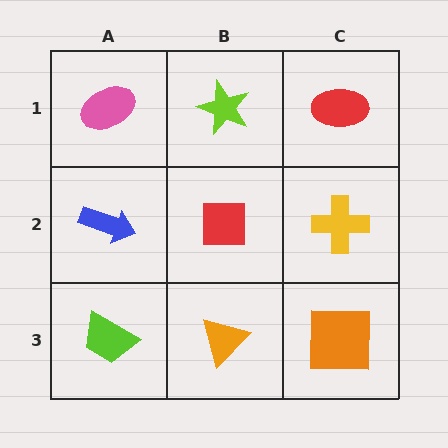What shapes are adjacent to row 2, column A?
A pink ellipse (row 1, column A), a lime trapezoid (row 3, column A), a red square (row 2, column B).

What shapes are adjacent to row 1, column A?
A blue arrow (row 2, column A), a lime star (row 1, column B).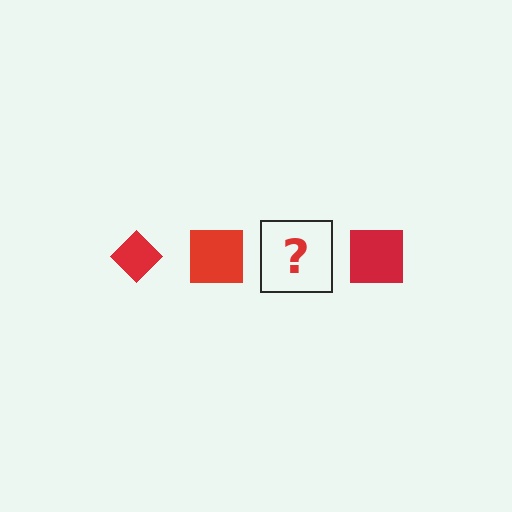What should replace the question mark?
The question mark should be replaced with a red diamond.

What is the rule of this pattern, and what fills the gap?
The rule is that the pattern cycles through diamond, square shapes in red. The gap should be filled with a red diamond.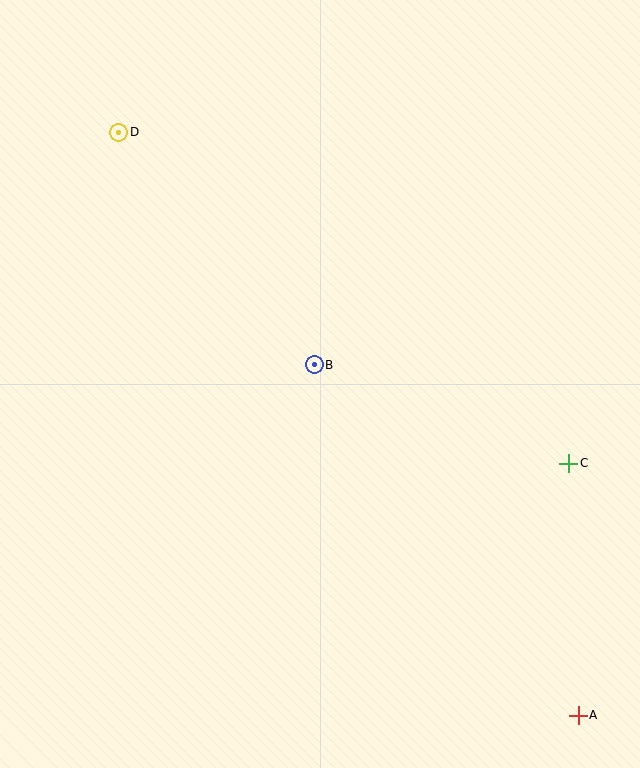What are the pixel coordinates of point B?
Point B is at (314, 365).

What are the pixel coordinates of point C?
Point C is at (569, 463).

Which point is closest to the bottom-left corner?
Point B is closest to the bottom-left corner.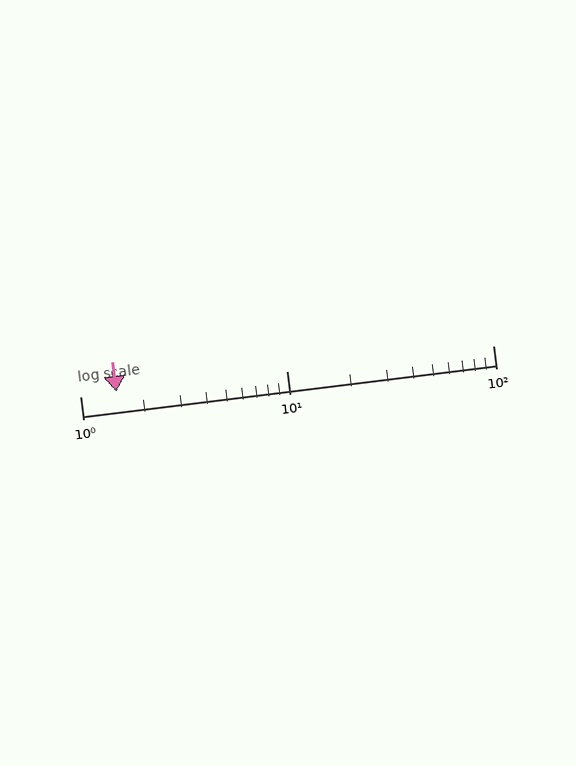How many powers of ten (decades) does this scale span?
The scale spans 2 decades, from 1 to 100.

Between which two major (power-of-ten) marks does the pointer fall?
The pointer is between 1 and 10.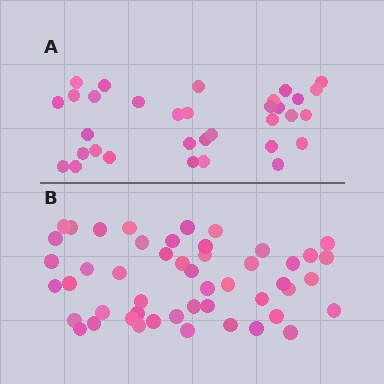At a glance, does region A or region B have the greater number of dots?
Region B (the bottom region) has more dots.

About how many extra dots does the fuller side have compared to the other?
Region B has approximately 15 more dots than region A.